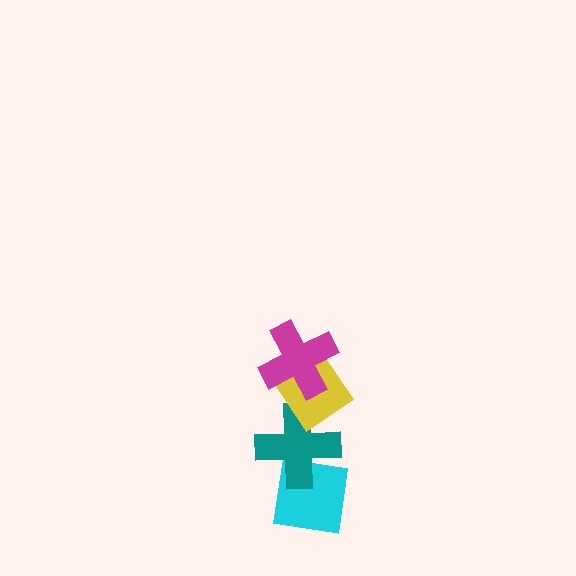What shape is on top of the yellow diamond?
The magenta cross is on top of the yellow diamond.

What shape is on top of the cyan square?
The teal cross is on top of the cyan square.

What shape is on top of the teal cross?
The yellow diamond is on top of the teal cross.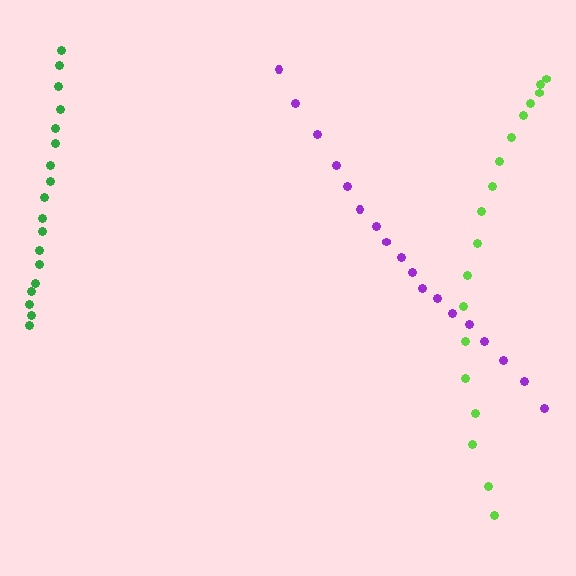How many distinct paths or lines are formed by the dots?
There are 3 distinct paths.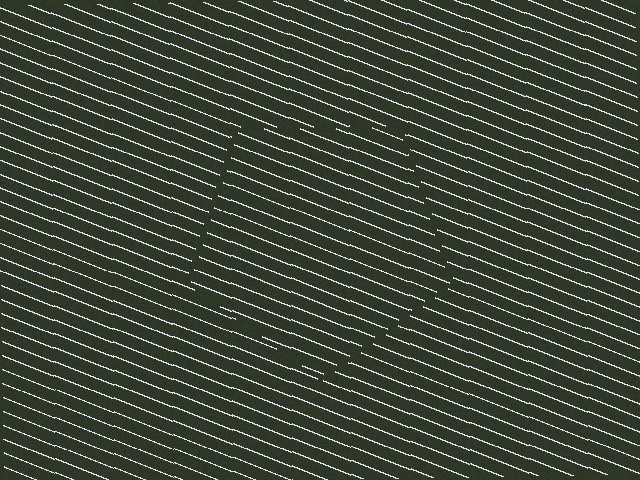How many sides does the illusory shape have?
5 sides — the line-ends trace a pentagon.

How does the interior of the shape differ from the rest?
The interior of the shape contains the same grating, shifted by half a period — the contour is defined by the phase discontinuity where line-ends from the inner and outer gratings abut.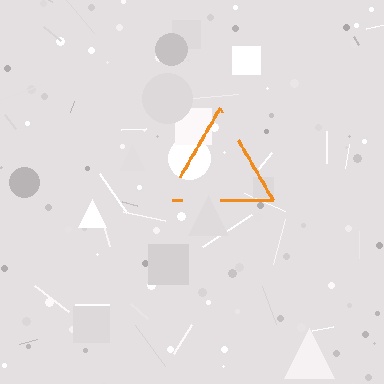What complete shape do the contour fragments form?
The contour fragments form a triangle.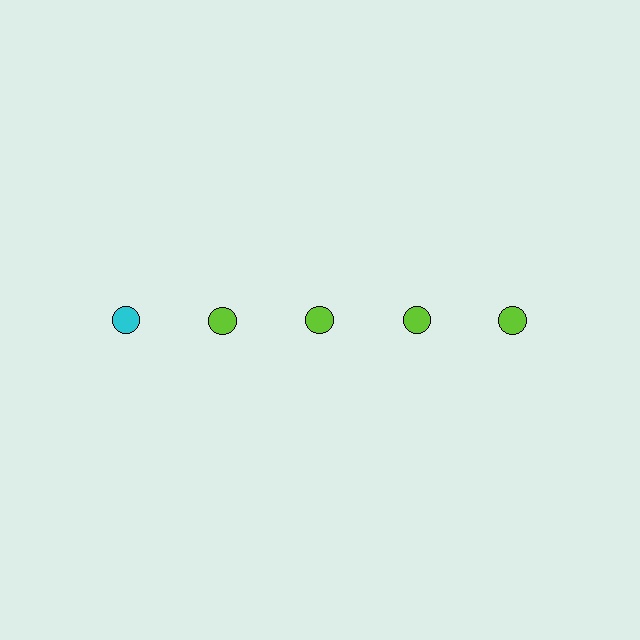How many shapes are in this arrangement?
There are 5 shapes arranged in a grid pattern.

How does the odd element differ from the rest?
It has a different color: cyan instead of lime.